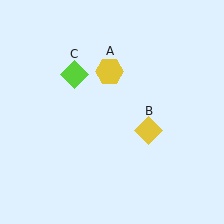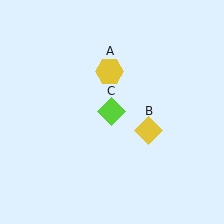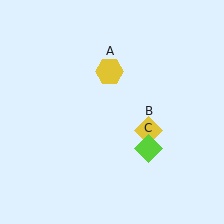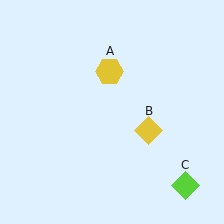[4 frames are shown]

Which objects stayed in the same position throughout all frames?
Yellow hexagon (object A) and yellow diamond (object B) remained stationary.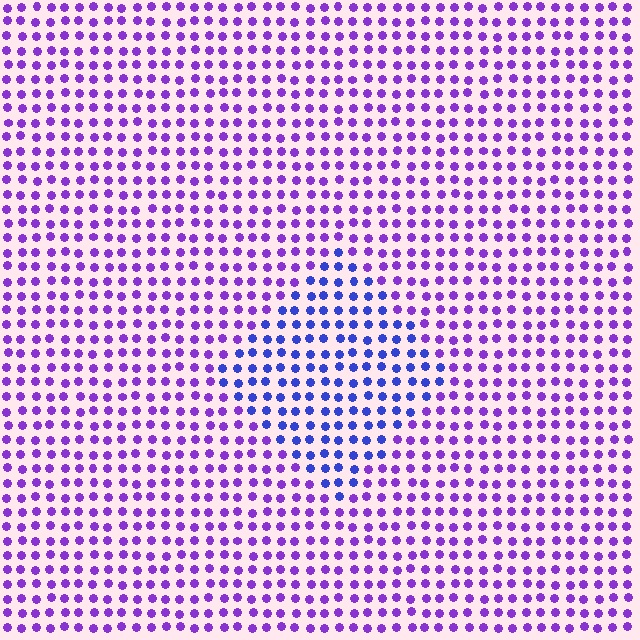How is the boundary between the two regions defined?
The boundary is defined purely by a slight shift in hue (about 39 degrees). Spacing, size, and orientation are identical on both sides.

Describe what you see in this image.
The image is filled with small purple elements in a uniform arrangement. A diamond-shaped region is visible where the elements are tinted to a slightly different hue, forming a subtle color boundary.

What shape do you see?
I see a diamond.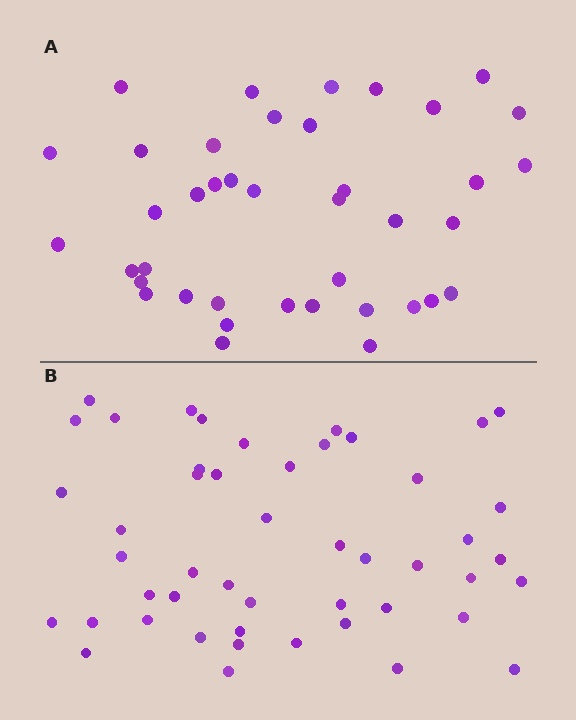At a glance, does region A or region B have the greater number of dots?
Region B (the bottom region) has more dots.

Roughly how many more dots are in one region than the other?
Region B has roughly 8 or so more dots than region A.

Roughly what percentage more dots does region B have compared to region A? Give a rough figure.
About 20% more.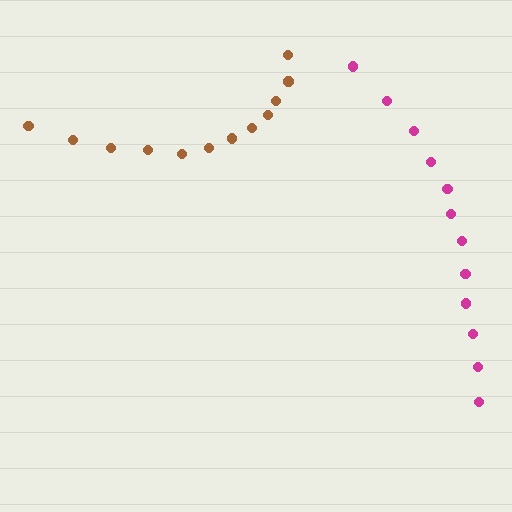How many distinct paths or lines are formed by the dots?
There are 2 distinct paths.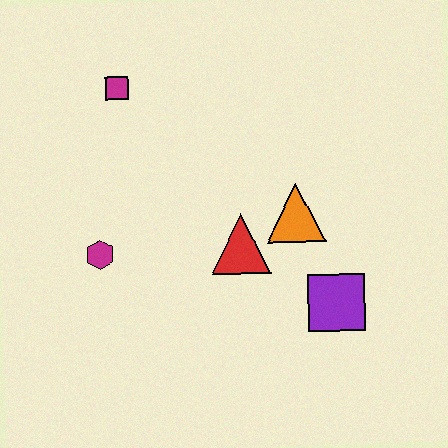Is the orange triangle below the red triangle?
No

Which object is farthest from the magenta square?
The purple square is farthest from the magenta square.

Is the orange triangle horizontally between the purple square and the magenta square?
Yes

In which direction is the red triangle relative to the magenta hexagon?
The red triangle is to the right of the magenta hexagon.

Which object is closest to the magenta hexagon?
The red triangle is closest to the magenta hexagon.